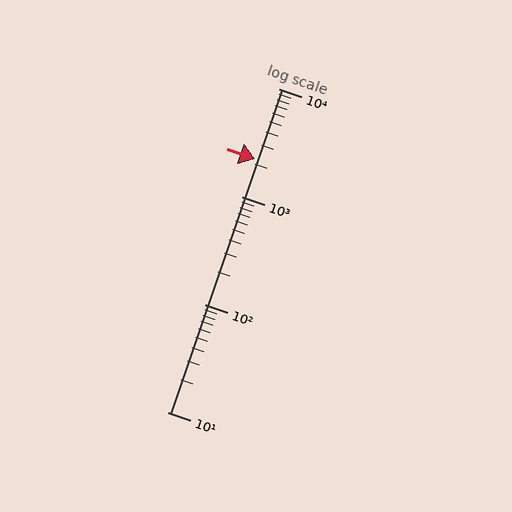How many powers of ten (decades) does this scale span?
The scale spans 3 decades, from 10 to 10000.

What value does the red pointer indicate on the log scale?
The pointer indicates approximately 2200.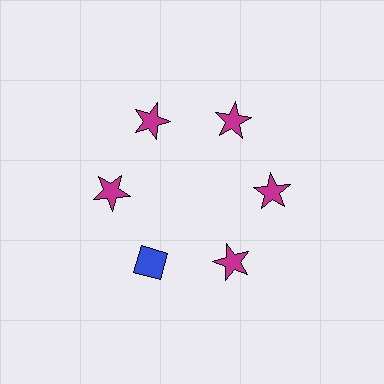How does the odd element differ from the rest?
It differs in both color (blue instead of magenta) and shape (diamond instead of star).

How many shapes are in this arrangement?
There are 6 shapes arranged in a ring pattern.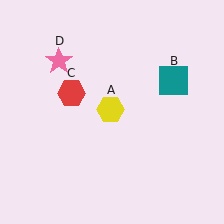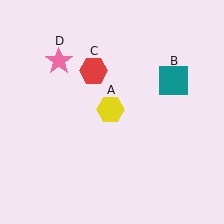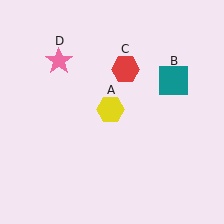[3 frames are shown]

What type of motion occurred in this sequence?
The red hexagon (object C) rotated clockwise around the center of the scene.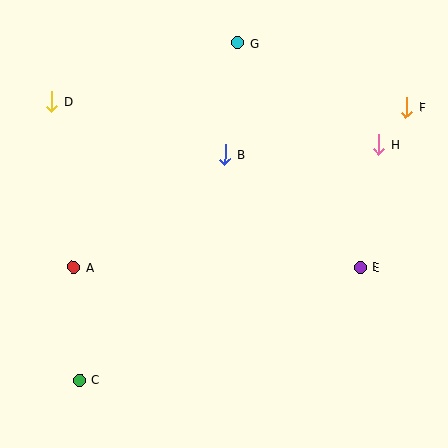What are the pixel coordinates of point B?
Point B is at (225, 155).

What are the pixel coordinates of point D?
Point D is at (51, 102).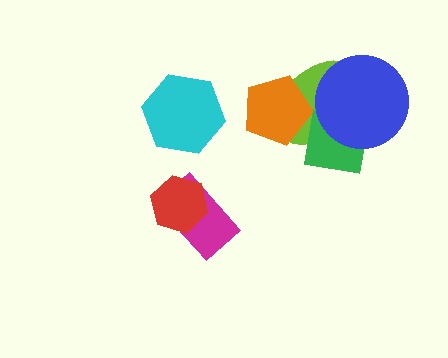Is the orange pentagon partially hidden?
Yes, it is partially covered by another shape.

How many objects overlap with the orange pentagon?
2 objects overlap with the orange pentagon.